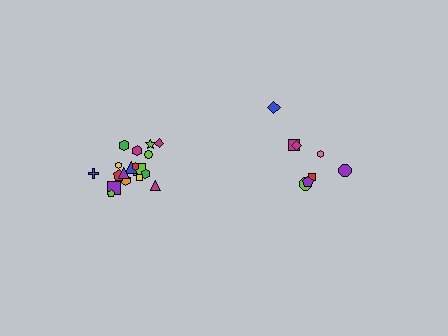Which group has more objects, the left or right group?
The left group.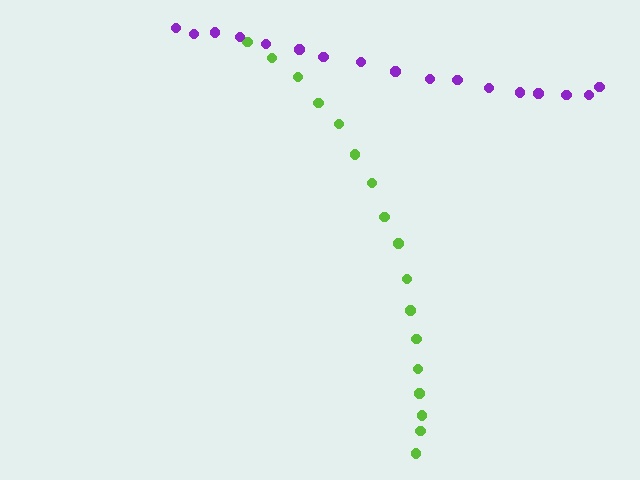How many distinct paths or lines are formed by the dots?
There are 2 distinct paths.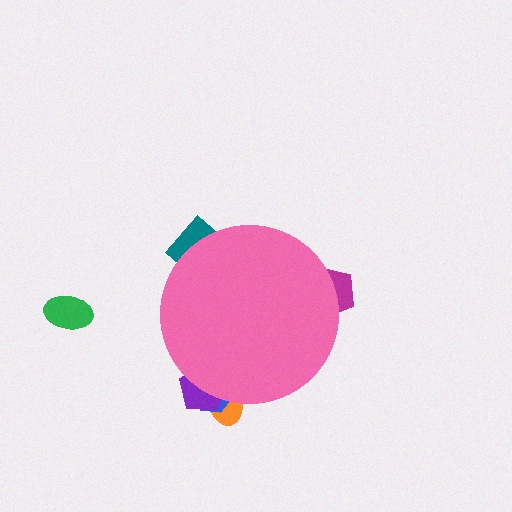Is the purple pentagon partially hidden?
Yes, the purple pentagon is partially hidden behind the pink circle.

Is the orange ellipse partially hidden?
Yes, the orange ellipse is partially hidden behind the pink circle.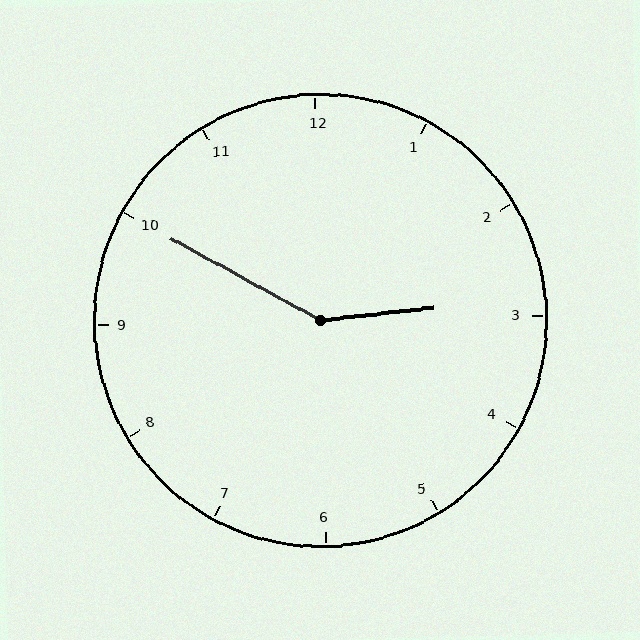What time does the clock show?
2:50.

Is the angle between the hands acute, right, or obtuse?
It is obtuse.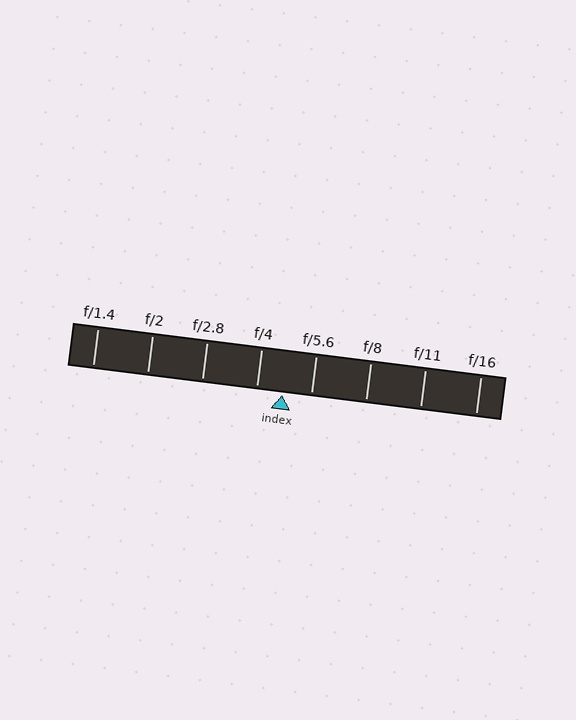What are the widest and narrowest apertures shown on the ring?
The widest aperture shown is f/1.4 and the narrowest is f/16.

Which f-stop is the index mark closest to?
The index mark is closest to f/4.